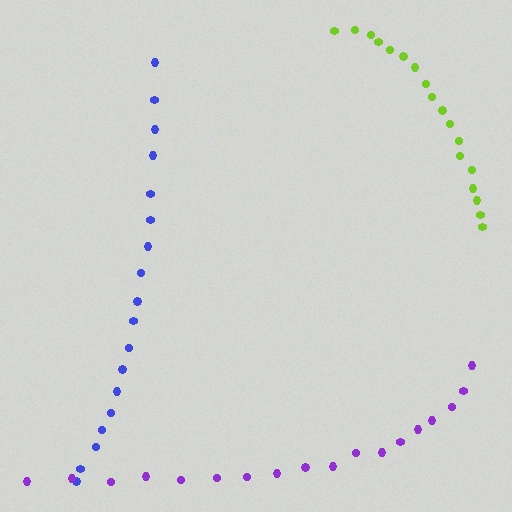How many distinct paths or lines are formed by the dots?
There are 3 distinct paths.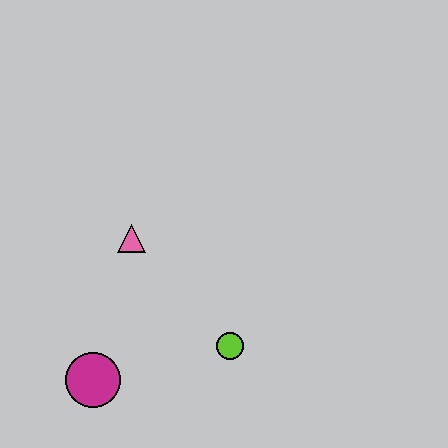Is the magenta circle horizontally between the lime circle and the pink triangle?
No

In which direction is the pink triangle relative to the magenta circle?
The pink triangle is above the magenta circle.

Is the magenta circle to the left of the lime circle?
Yes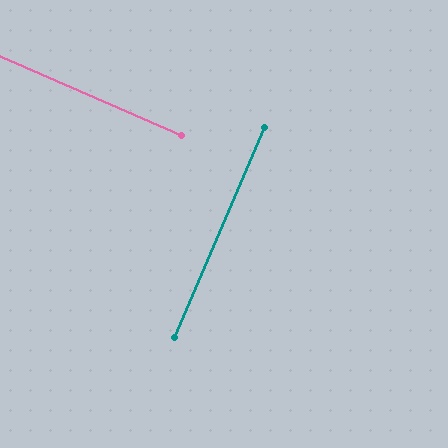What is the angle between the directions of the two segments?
Approximately 90 degrees.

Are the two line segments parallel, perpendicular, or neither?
Perpendicular — they meet at approximately 90°.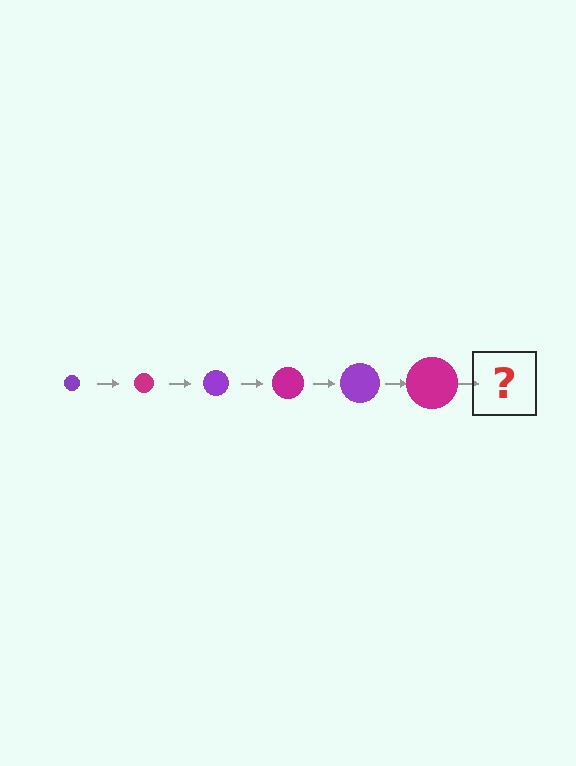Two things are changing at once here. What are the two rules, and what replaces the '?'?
The two rules are that the circle grows larger each step and the color cycles through purple and magenta. The '?' should be a purple circle, larger than the previous one.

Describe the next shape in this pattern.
It should be a purple circle, larger than the previous one.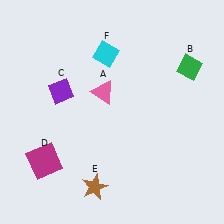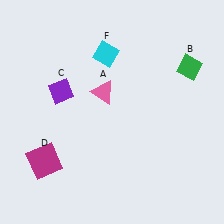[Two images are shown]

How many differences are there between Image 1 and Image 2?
There is 1 difference between the two images.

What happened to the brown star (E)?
The brown star (E) was removed in Image 2. It was in the bottom-left area of Image 1.